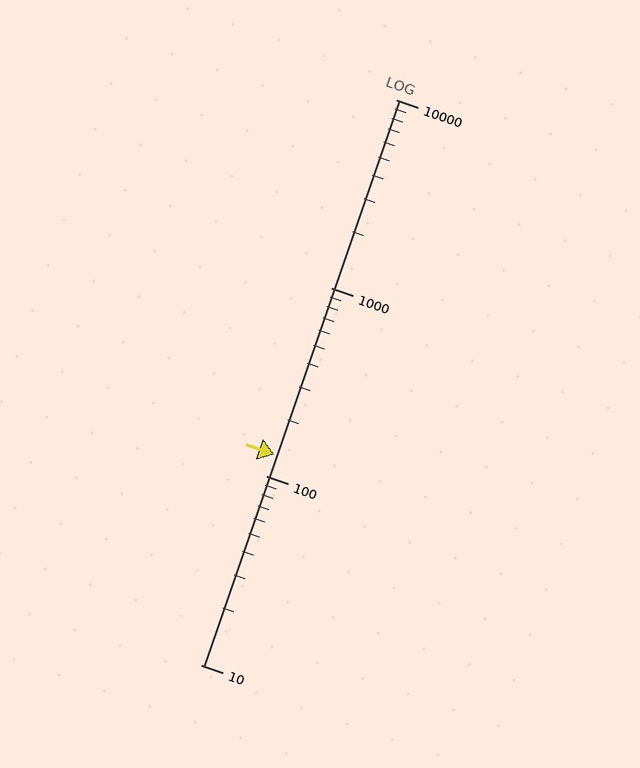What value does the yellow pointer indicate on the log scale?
The pointer indicates approximately 130.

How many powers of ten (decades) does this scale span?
The scale spans 3 decades, from 10 to 10000.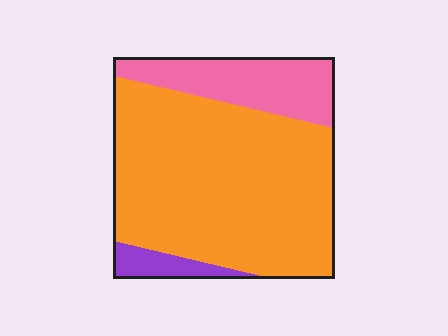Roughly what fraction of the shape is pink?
Pink takes up about one fifth (1/5) of the shape.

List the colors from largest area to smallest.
From largest to smallest: orange, pink, purple.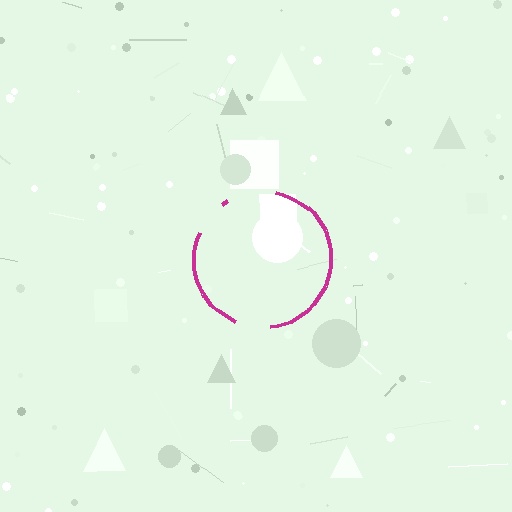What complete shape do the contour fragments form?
The contour fragments form a circle.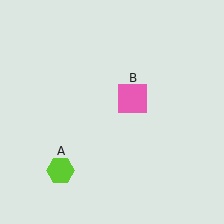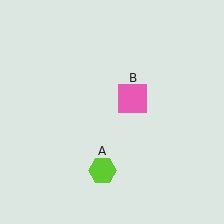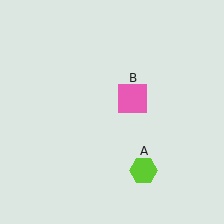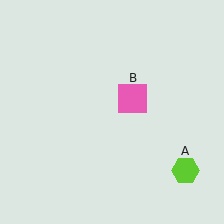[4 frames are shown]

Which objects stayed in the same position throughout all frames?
Pink square (object B) remained stationary.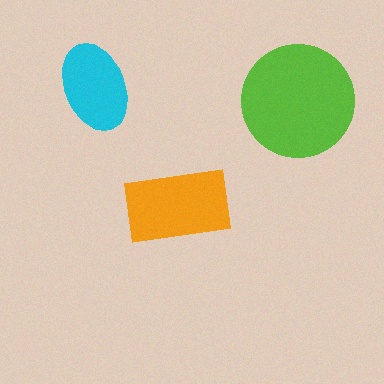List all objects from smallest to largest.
The cyan ellipse, the orange rectangle, the lime circle.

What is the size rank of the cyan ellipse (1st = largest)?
3rd.